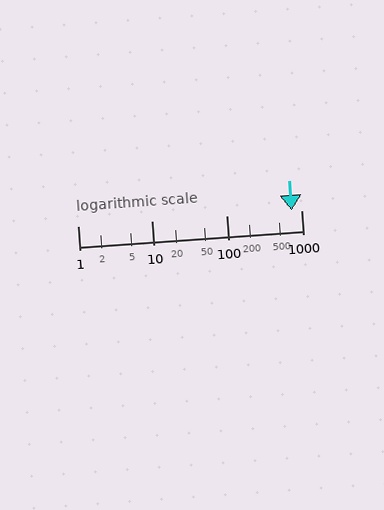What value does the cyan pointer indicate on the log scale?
The pointer indicates approximately 740.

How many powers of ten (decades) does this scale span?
The scale spans 3 decades, from 1 to 1000.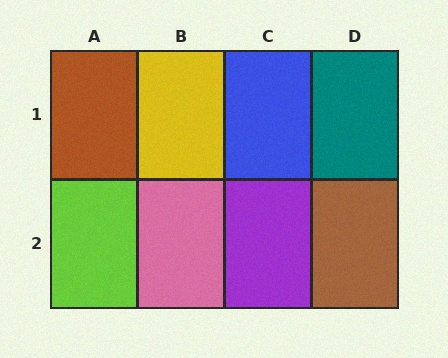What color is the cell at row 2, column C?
Purple.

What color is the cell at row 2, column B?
Pink.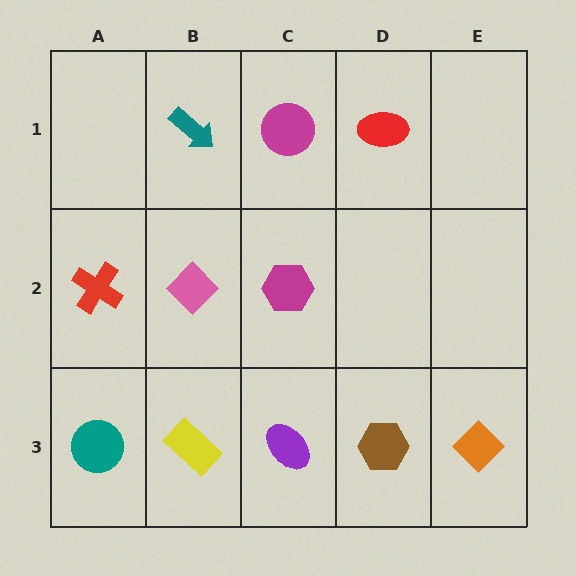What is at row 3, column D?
A brown hexagon.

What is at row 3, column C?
A purple ellipse.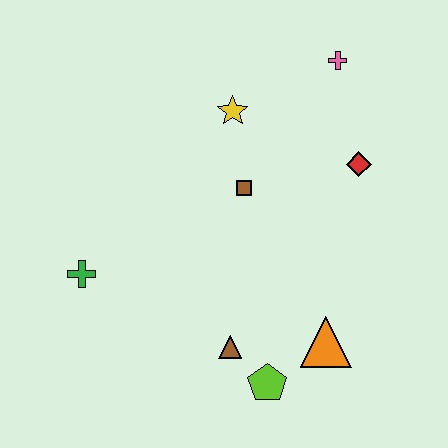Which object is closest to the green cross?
The brown triangle is closest to the green cross.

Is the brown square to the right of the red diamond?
No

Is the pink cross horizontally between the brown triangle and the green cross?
No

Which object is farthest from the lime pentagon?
The pink cross is farthest from the lime pentagon.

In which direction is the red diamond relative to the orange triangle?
The red diamond is above the orange triangle.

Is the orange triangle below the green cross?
Yes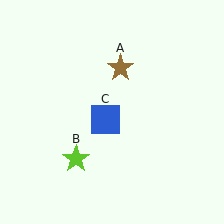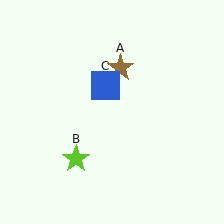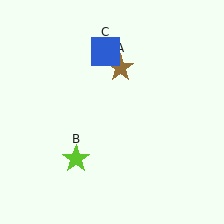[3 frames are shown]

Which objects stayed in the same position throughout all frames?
Brown star (object A) and lime star (object B) remained stationary.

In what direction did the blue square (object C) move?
The blue square (object C) moved up.